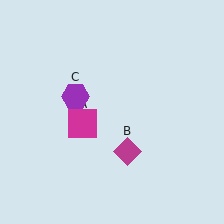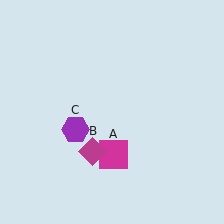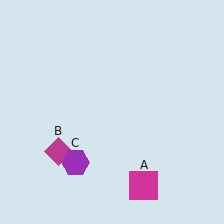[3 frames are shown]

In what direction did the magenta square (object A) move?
The magenta square (object A) moved down and to the right.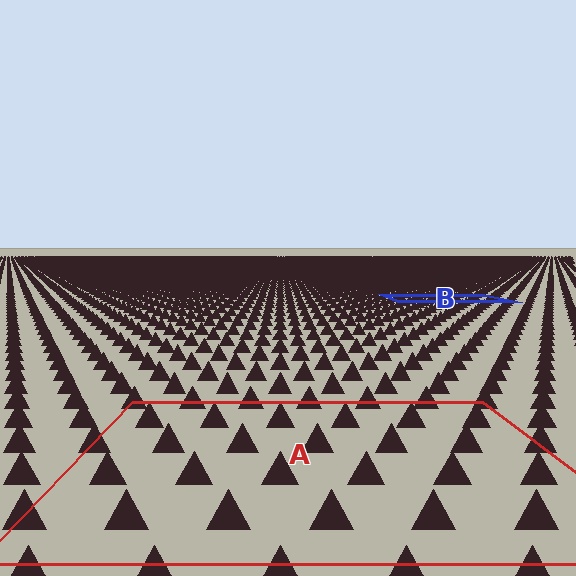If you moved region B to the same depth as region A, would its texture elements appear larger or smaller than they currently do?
They would appear larger. At a closer depth, the same texture elements are projected at a bigger on-screen size.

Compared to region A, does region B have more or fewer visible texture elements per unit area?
Region B has more texture elements per unit area — they are packed more densely because it is farther away.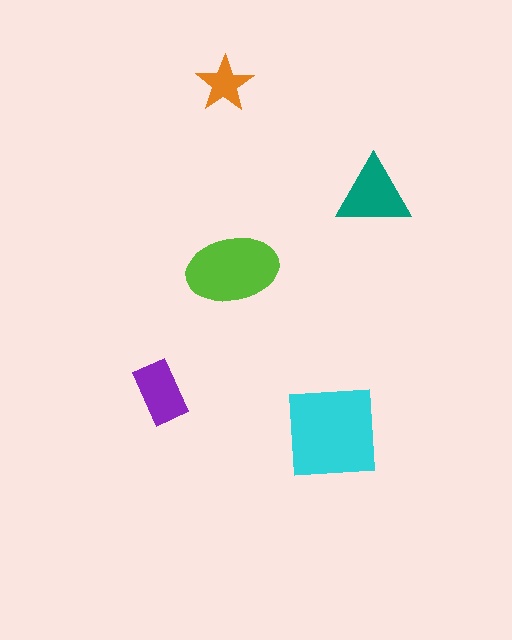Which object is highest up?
The orange star is topmost.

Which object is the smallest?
The orange star.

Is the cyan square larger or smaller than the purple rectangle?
Larger.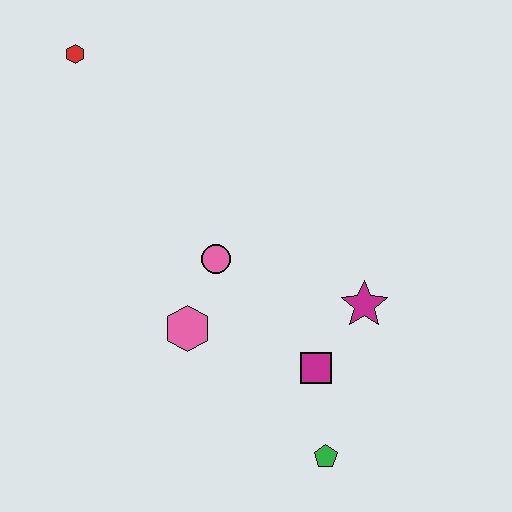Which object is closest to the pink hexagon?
The pink circle is closest to the pink hexagon.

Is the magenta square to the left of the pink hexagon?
No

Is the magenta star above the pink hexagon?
Yes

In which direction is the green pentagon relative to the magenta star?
The green pentagon is below the magenta star.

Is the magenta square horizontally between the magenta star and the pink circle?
Yes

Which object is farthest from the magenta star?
The red hexagon is farthest from the magenta star.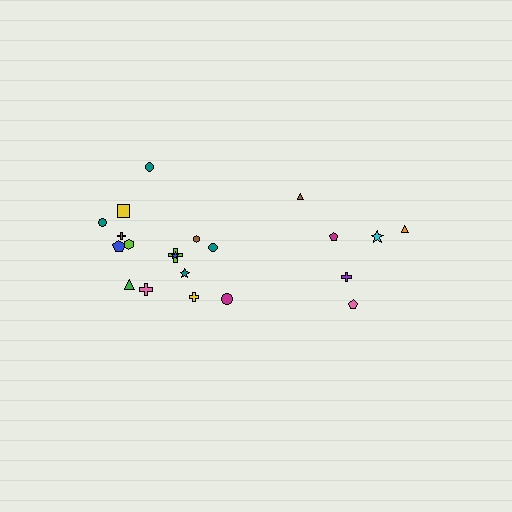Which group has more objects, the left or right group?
The left group.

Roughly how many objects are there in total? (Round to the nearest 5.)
Roughly 20 objects in total.